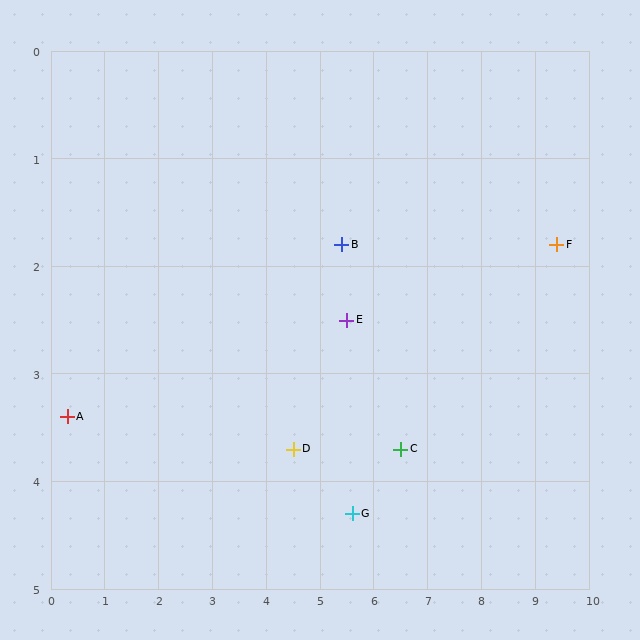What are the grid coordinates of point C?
Point C is at approximately (6.5, 3.7).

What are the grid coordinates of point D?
Point D is at approximately (4.5, 3.7).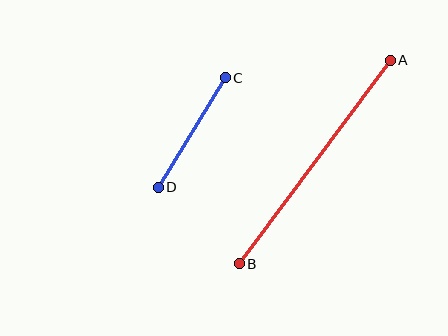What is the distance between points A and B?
The distance is approximately 253 pixels.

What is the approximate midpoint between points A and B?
The midpoint is at approximately (315, 162) pixels.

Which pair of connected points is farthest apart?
Points A and B are farthest apart.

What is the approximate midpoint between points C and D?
The midpoint is at approximately (192, 133) pixels.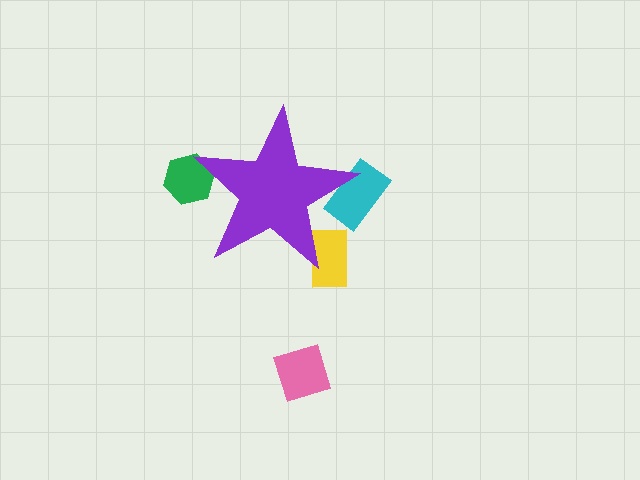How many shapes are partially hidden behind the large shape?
3 shapes are partially hidden.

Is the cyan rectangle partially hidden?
Yes, the cyan rectangle is partially hidden behind the purple star.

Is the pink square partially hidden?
No, the pink square is fully visible.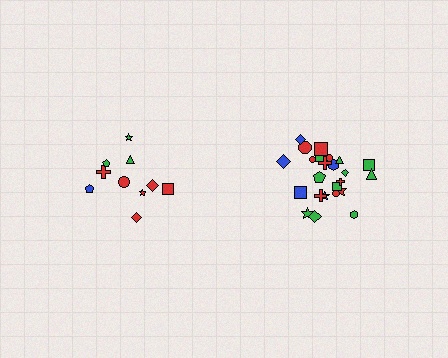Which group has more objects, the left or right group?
The right group.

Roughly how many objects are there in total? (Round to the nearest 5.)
Roughly 35 objects in total.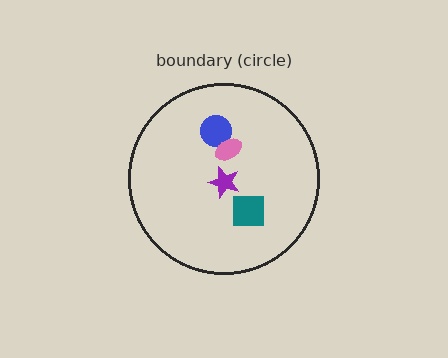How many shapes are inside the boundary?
4 inside, 0 outside.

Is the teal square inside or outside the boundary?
Inside.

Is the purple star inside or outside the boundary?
Inside.